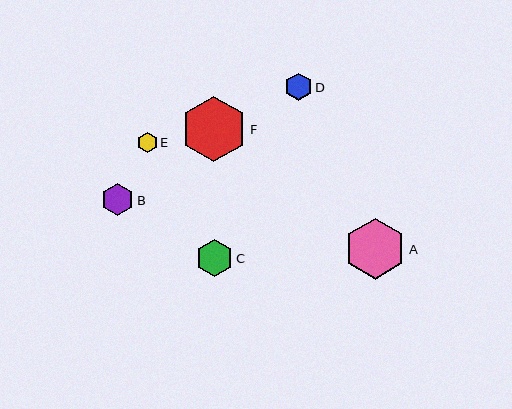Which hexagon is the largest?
Hexagon F is the largest with a size of approximately 65 pixels.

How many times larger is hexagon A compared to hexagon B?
Hexagon A is approximately 1.9 times the size of hexagon B.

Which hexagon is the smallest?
Hexagon E is the smallest with a size of approximately 21 pixels.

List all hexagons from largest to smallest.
From largest to smallest: F, A, C, B, D, E.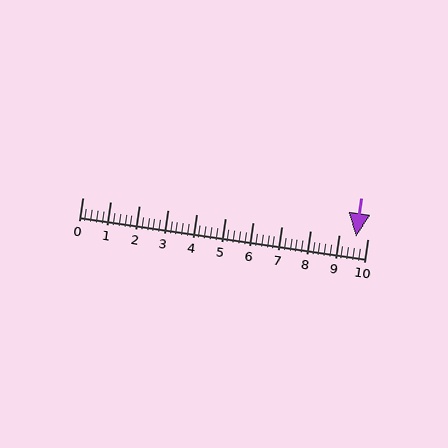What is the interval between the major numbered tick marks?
The major tick marks are spaced 1 units apart.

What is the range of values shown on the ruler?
The ruler shows values from 0 to 10.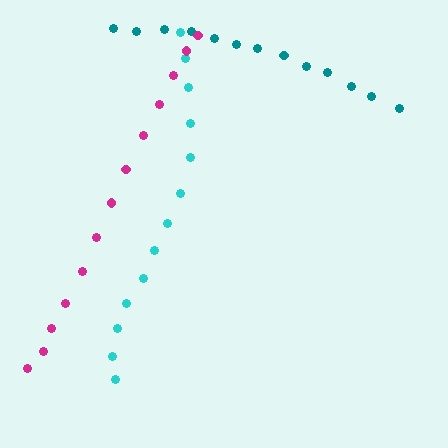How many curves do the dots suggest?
There are 3 distinct paths.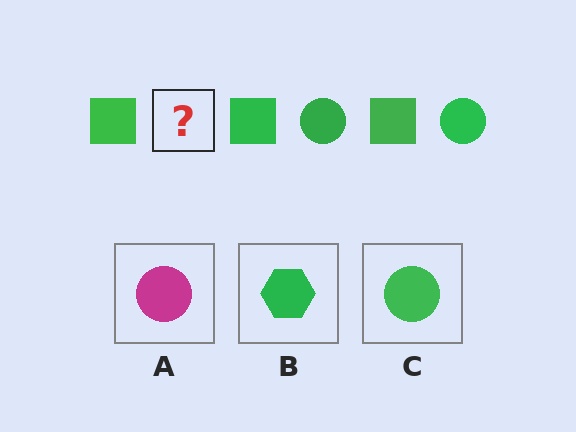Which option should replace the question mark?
Option C.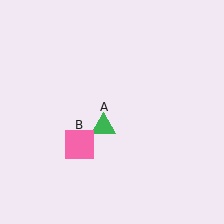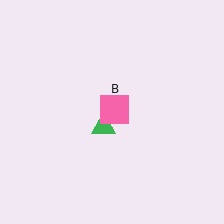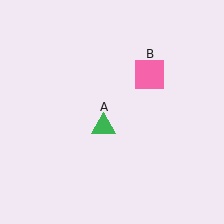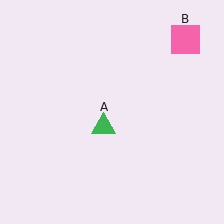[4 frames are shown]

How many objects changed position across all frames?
1 object changed position: pink square (object B).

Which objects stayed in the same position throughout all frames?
Green triangle (object A) remained stationary.